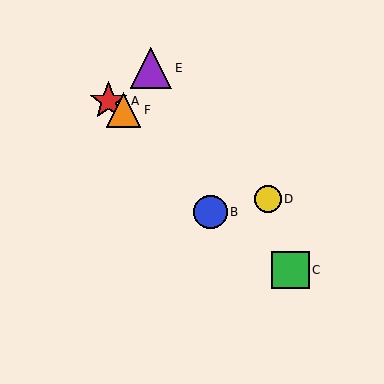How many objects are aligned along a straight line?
3 objects (A, D, F) are aligned along a straight line.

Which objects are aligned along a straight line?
Objects A, D, F are aligned along a straight line.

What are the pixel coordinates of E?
Object E is at (151, 68).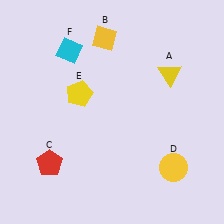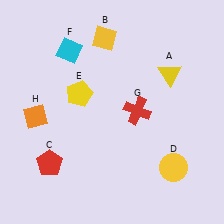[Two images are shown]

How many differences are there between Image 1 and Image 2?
There are 2 differences between the two images.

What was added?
A red cross (G), an orange diamond (H) were added in Image 2.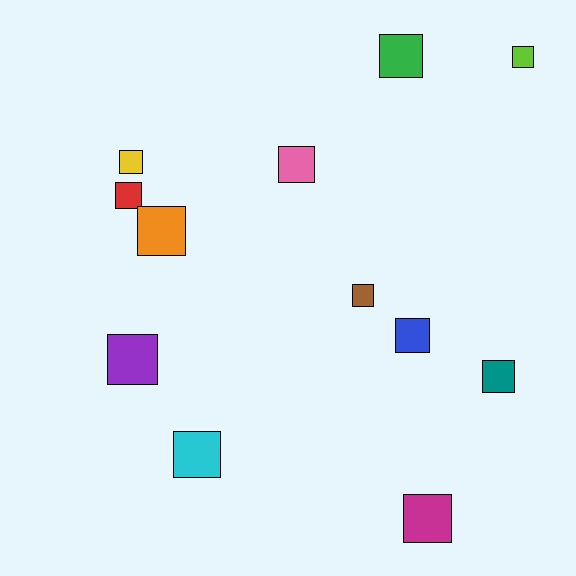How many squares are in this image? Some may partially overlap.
There are 12 squares.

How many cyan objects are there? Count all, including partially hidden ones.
There is 1 cyan object.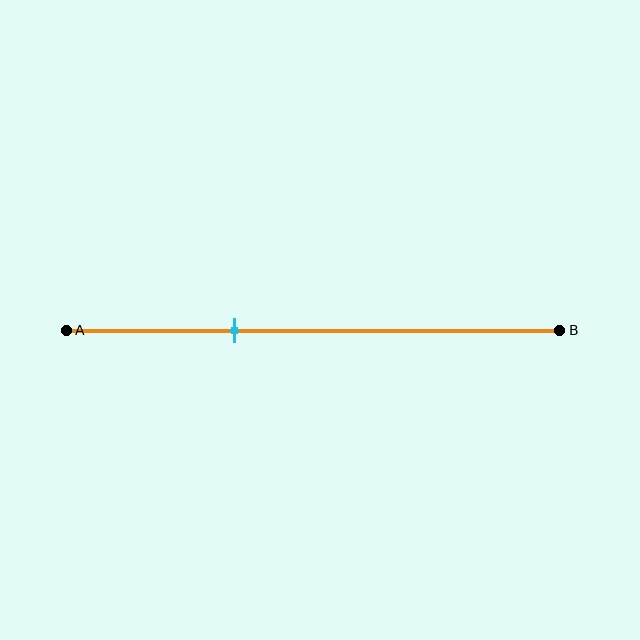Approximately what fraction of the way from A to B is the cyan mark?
The cyan mark is approximately 35% of the way from A to B.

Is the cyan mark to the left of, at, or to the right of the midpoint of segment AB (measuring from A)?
The cyan mark is to the left of the midpoint of segment AB.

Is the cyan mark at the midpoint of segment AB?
No, the mark is at about 35% from A, not at the 50% midpoint.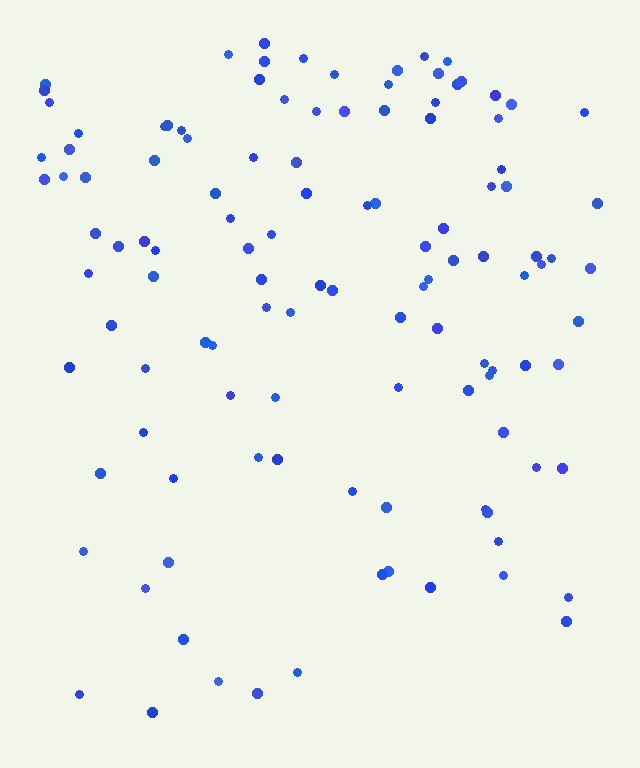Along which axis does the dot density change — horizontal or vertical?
Vertical.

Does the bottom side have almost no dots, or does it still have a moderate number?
Still a moderate number, just noticeably fewer than the top.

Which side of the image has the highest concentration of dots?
The top.